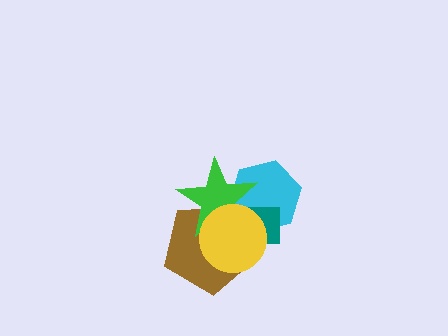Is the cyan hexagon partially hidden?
Yes, it is partially covered by another shape.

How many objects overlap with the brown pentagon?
4 objects overlap with the brown pentagon.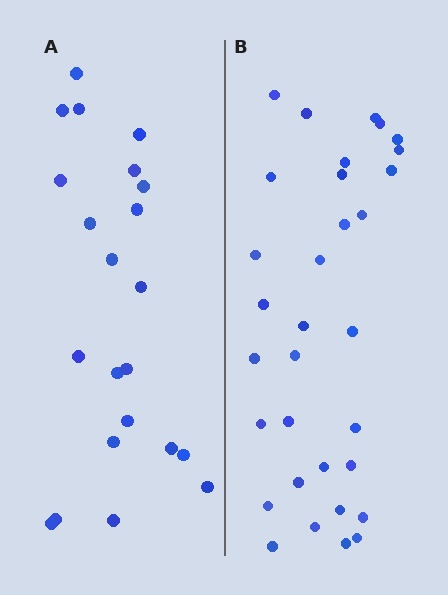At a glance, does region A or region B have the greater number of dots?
Region B (the right region) has more dots.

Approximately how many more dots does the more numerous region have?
Region B has roughly 10 or so more dots than region A.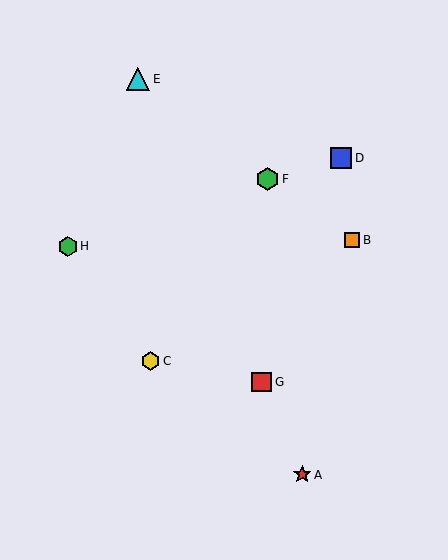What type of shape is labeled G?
Shape G is a red square.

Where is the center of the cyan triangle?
The center of the cyan triangle is at (138, 79).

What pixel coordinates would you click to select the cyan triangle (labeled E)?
Click at (138, 79) to select the cyan triangle E.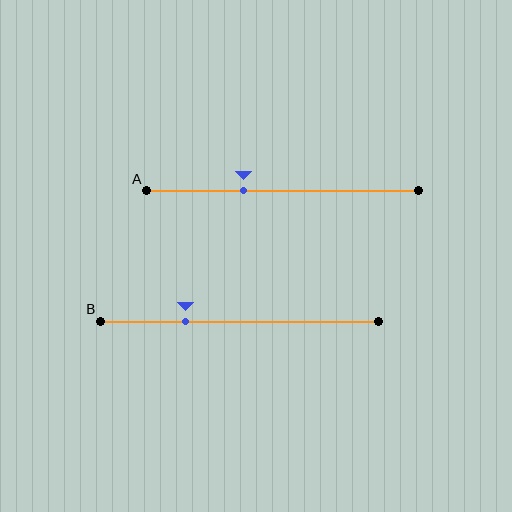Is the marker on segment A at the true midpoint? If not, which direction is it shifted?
No, the marker on segment A is shifted to the left by about 15% of the segment length.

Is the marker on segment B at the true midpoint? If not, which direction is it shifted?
No, the marker on segment B is shifted to the left by about 19% of the segment length.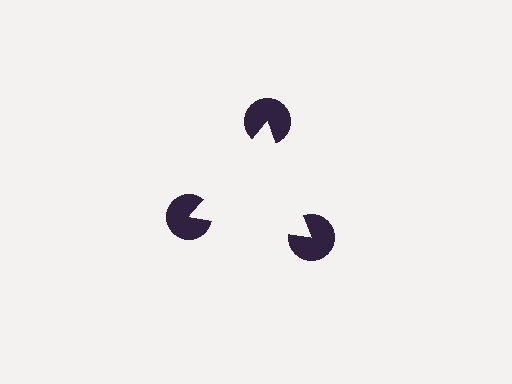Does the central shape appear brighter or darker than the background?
It typically appears slightly brighter than the background, even though no actual brightness change is drawn.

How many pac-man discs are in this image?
There are 3 — one at each vertex of the illusory triangle.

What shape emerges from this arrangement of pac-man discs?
An illusory triangle — its edges are inferred from the aligned wedge cuts in the pac-man discs, not physically drawn.